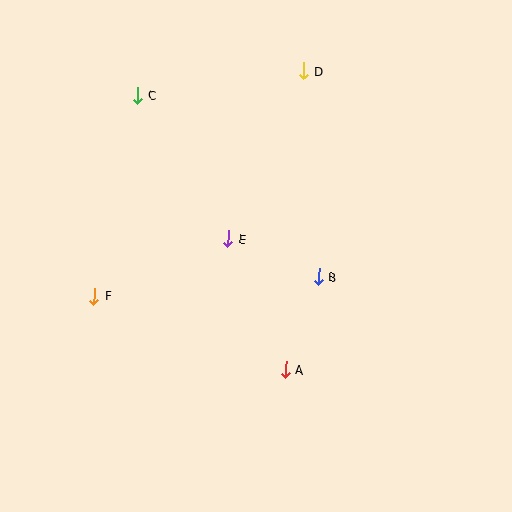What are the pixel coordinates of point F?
Point F is at (94, 296).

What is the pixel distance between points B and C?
The distance between B and C is 256 pixels.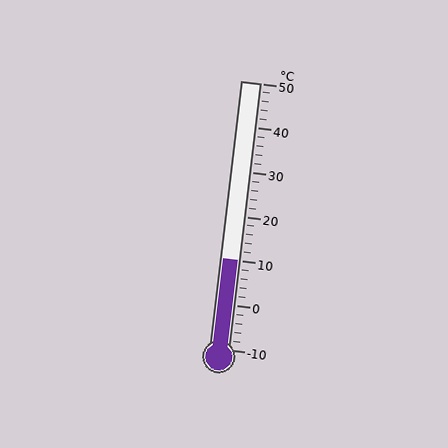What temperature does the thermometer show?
The thermometer shows approximately 10°C.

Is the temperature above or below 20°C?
The temperature is below 20°C.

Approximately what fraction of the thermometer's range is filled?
The thermometer is filled to approximately 35% of its range.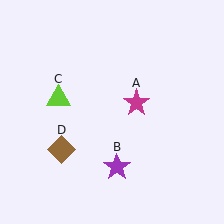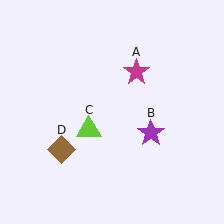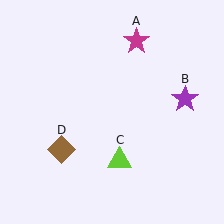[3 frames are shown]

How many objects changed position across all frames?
3 objects changed position: magenta star (object A), purple star (object B), lime triangle (object C).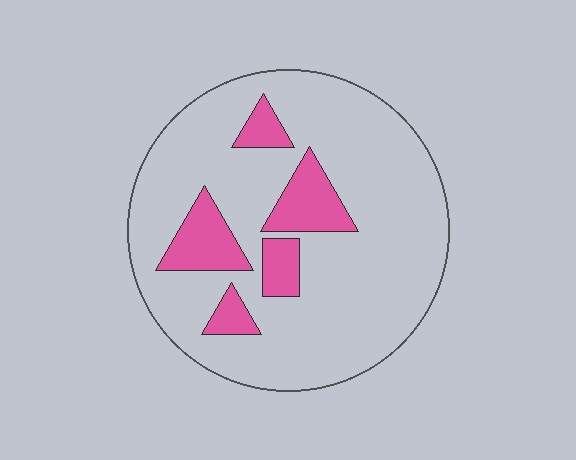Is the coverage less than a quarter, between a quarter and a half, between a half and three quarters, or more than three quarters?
Less than a quarter.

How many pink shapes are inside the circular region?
5.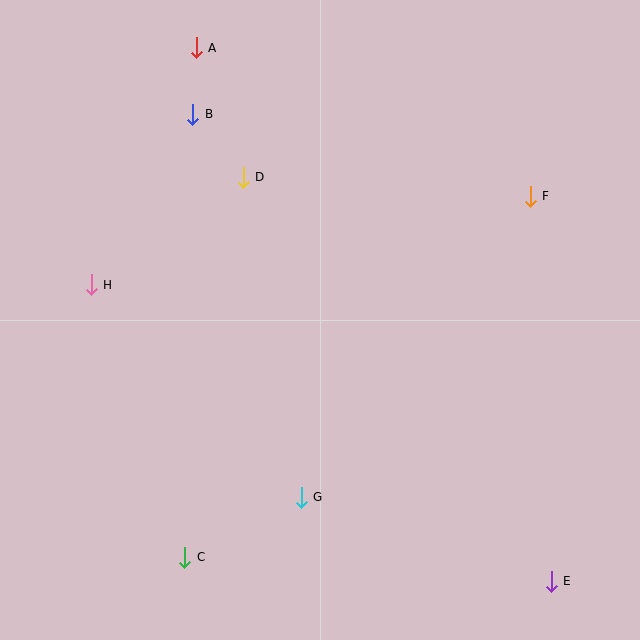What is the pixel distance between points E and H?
The distance between E and H is 547 pixels.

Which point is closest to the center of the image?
Point D at (243, 177) is closest to the center.